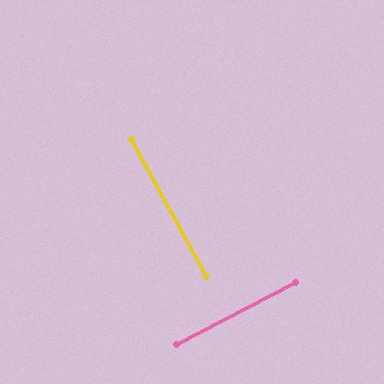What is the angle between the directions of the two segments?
Approximately 89 degrees.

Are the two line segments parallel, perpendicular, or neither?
Perpendicular — they meet at approximately 89°.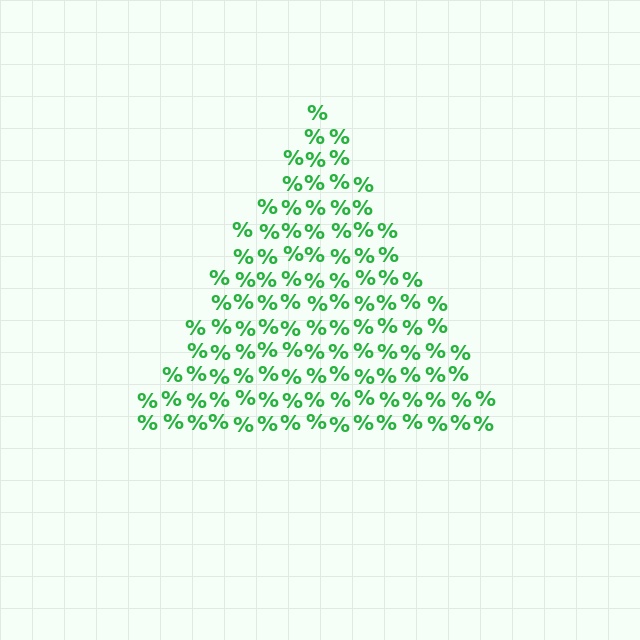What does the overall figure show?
The overall figure shows a triangle.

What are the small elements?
The small elements are percent signs.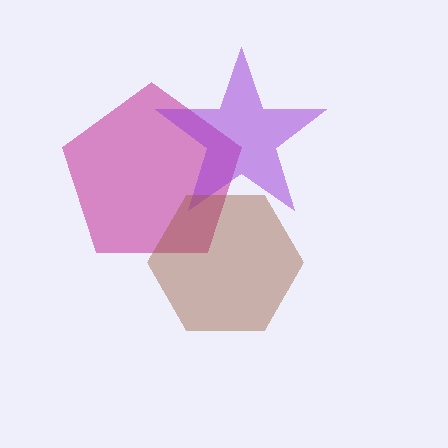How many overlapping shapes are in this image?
There are 3 overlapping shapes in the image.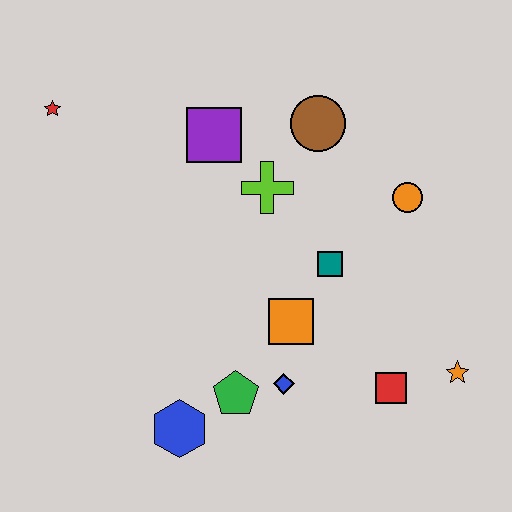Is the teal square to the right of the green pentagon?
Yes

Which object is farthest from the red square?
The red star is farthest from the red square.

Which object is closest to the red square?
The orange star is closest to the red square.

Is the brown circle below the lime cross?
No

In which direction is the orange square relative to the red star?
The orange square is to the right of the red star.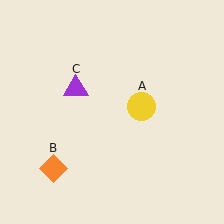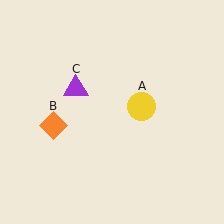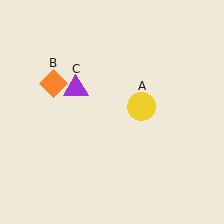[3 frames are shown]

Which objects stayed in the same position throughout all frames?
Yellow circle (object A) and purple triangle (object C) remained stationary.